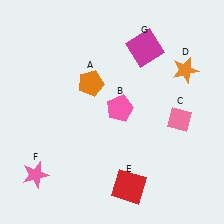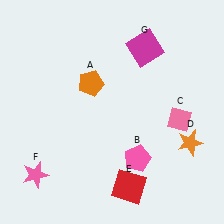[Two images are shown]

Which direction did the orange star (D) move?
The orange star (D) moved down.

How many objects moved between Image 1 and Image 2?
2 objects moved between the two images.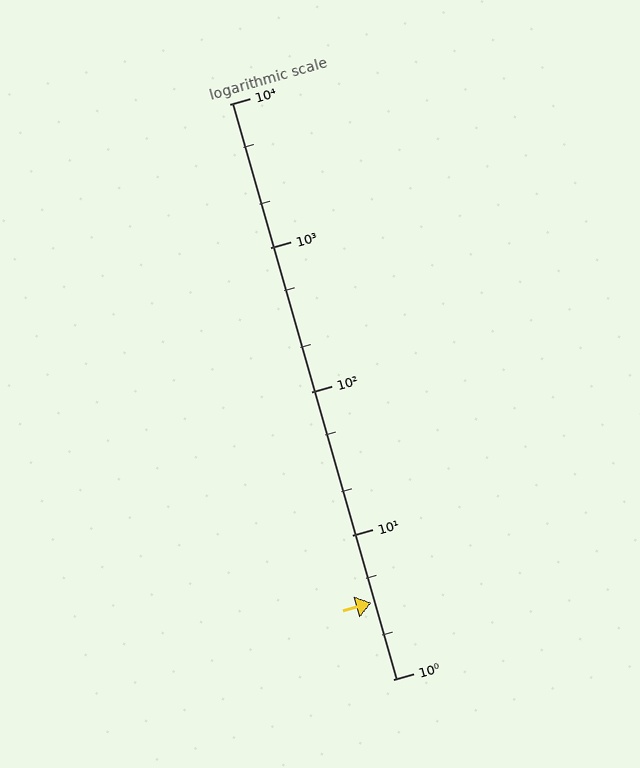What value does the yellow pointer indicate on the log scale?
The pointer indicates approximately 3.4.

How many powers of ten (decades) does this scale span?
The scale spans 4 decades, from 1 to 10000.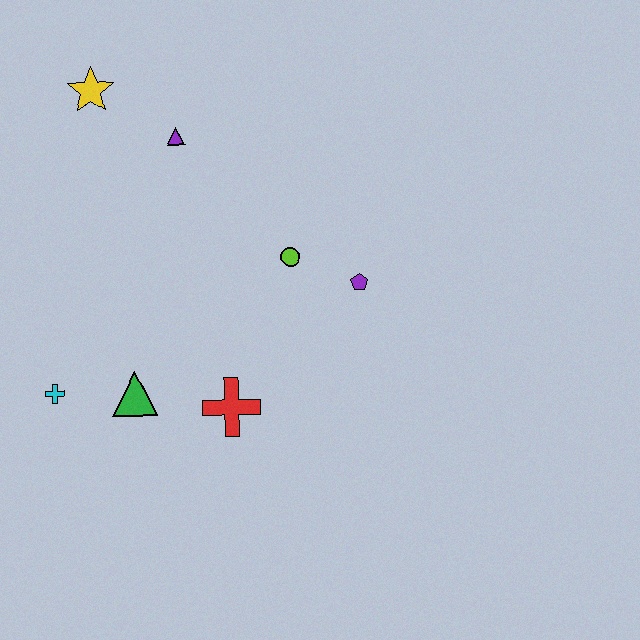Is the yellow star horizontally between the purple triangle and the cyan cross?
Yes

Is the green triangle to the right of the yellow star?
Yes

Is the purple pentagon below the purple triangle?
Yes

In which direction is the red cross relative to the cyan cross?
The red cross is to the right of the cyan cross.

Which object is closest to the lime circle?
The purple pentagon is closest to the lime circle.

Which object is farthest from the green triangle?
The yellow star is farthest from the green triangle.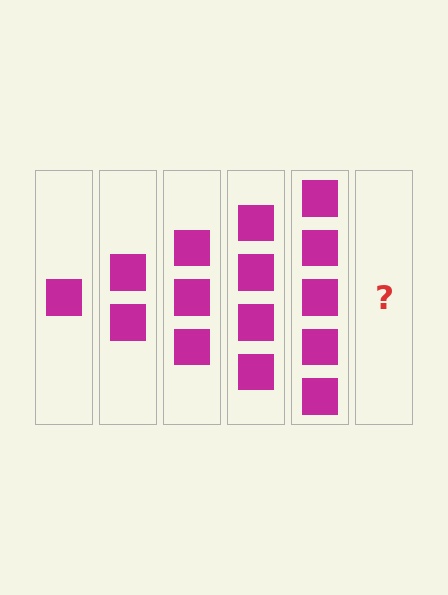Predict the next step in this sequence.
The next step is 6 squares.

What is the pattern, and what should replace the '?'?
The pattern is that each step adds one more square. The '?' should be 6 squares.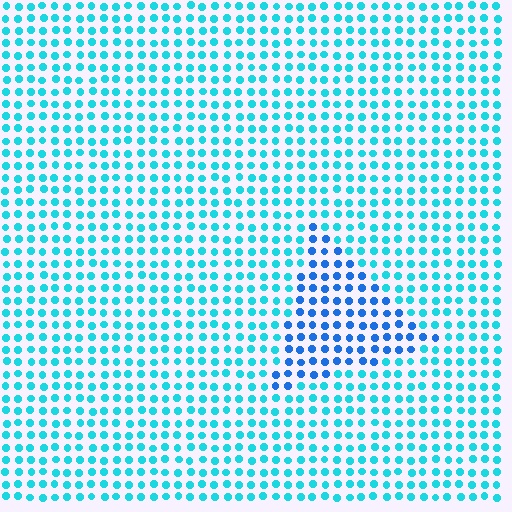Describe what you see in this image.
The image is filled with small cyan elements in a uniform arrangement. A triangle-shaped region is visible where the elements are tinted to a slightly different hue, forming a subtle color boundary.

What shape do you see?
I see a triangle.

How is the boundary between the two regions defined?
The boundary is defined purely by a slight shift in hue (about 32 degrees). Spacing, size, and orientation are identical on both sides.